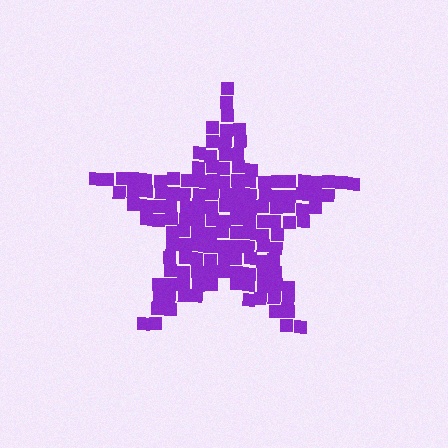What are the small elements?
The small elements are squares.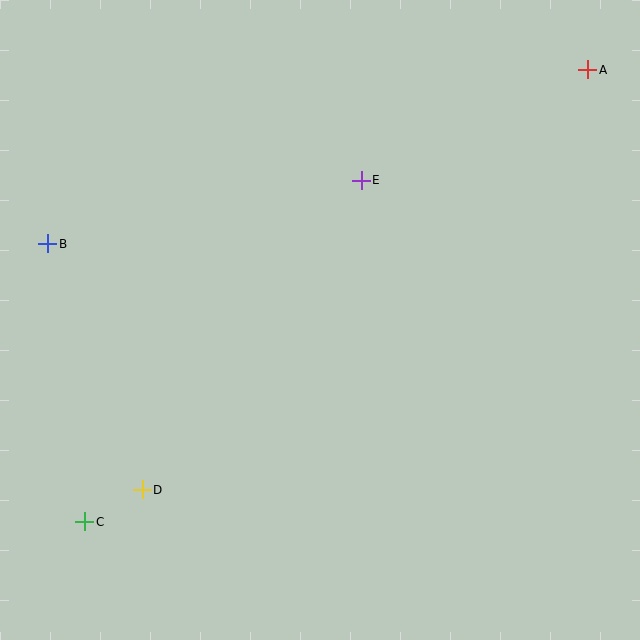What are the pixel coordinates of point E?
Point E is at (361, 180).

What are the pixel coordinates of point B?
Point B is at (48, 244).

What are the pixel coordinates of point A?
Point A is at (588, 70).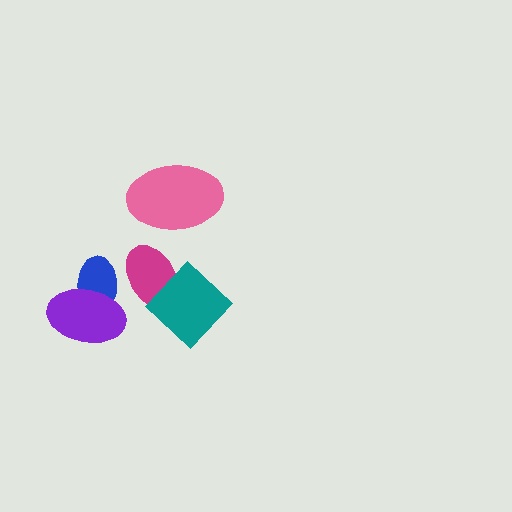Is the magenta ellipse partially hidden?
Yes, it is partially covered by another shape.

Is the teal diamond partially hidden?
No, no other shape covers it.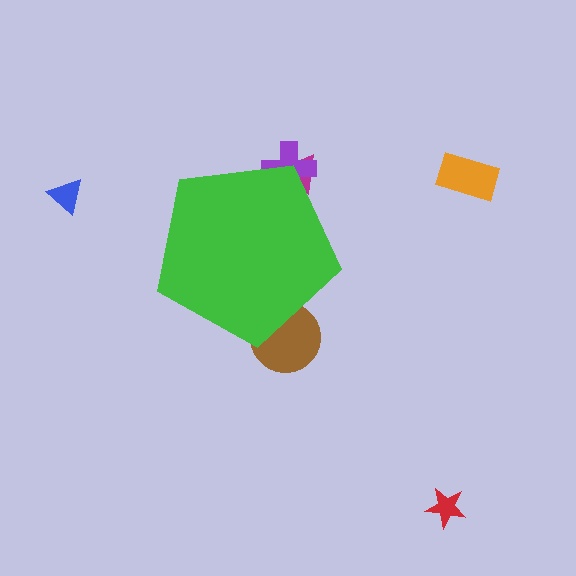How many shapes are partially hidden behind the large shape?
3 shapes are partially hidden.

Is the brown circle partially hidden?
Yes, the brown circle is partially hidden behind the green pentagon.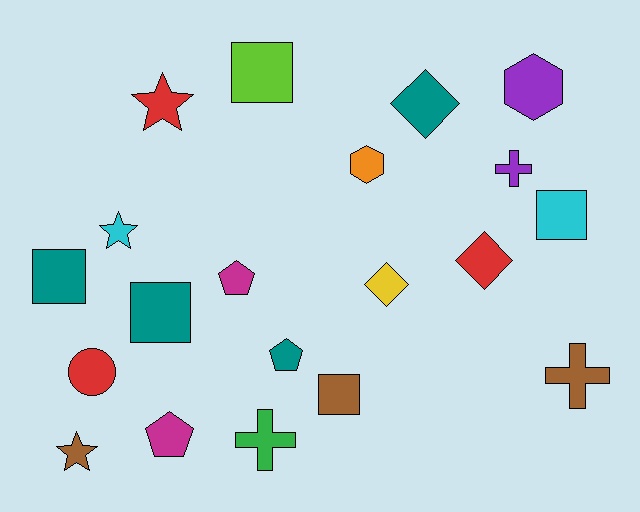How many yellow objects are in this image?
There is 1 yellow object.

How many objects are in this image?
There are 20 objects.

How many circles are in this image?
There is 1 circle.